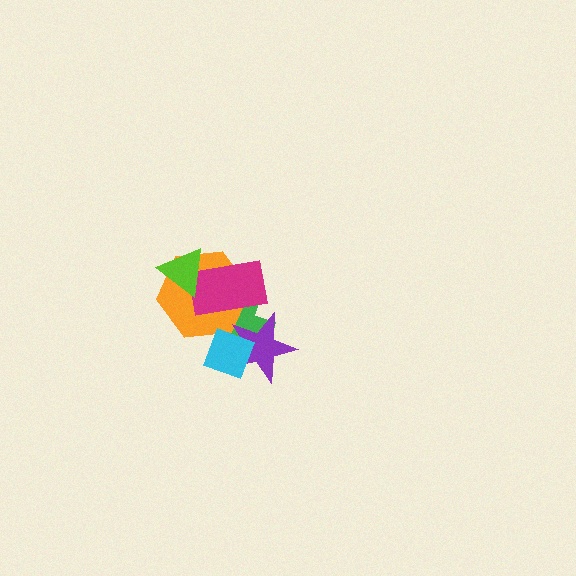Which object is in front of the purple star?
The cyan diamond is in front of the purple star.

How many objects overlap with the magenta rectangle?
3 objects overlap with the magenta rectangle.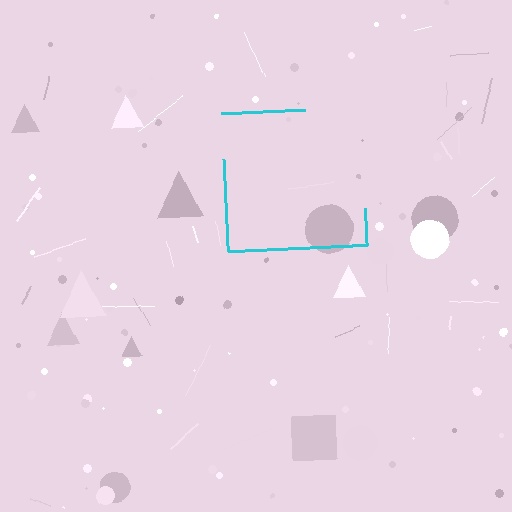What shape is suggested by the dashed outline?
The dashed outline suggests a square.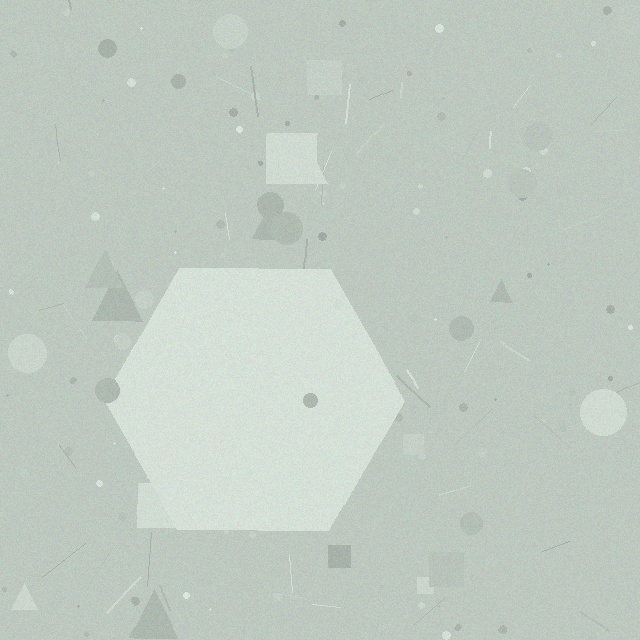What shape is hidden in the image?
A hexagon is hidden in the image.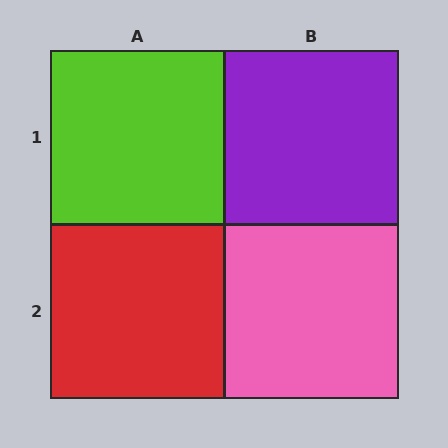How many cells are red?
1 cell is red.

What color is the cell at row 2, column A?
Red.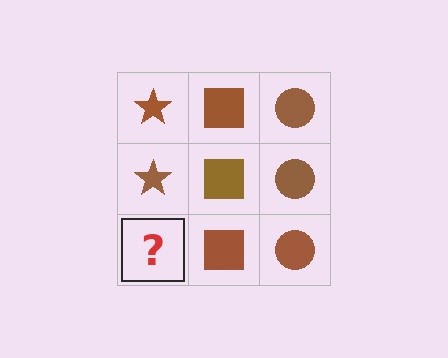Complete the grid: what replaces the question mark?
The question mark should be replaced with a brown star.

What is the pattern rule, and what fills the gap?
The rule is that each column has a consistent shape. The gap should be filled with a brown star.